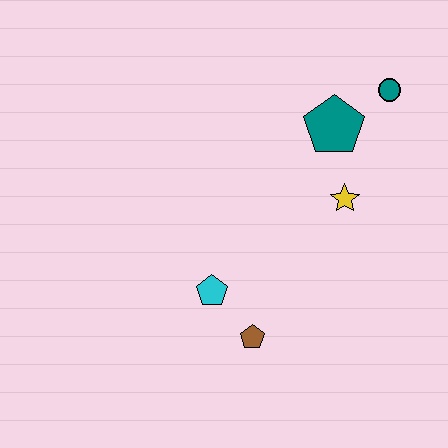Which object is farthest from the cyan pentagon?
The teal circle is farthest from the cyan pentagon.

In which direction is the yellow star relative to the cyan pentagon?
The yellow star is to the right of the cyan pentagon.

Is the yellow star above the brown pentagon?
Yes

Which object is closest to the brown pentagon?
The cyan pentagon is closest to the brown pentagon.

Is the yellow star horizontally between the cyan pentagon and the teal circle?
Yes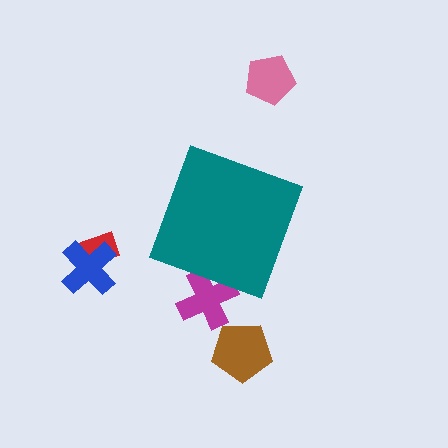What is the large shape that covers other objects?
A teal diamond.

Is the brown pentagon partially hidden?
No, the brown pentagon is fully visible.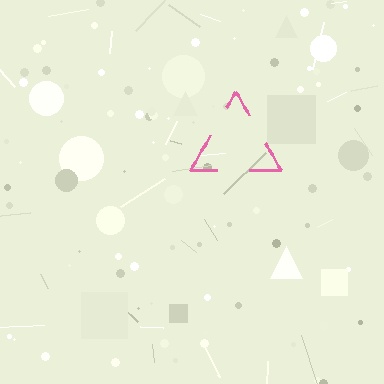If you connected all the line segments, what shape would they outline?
They would outline a triangle.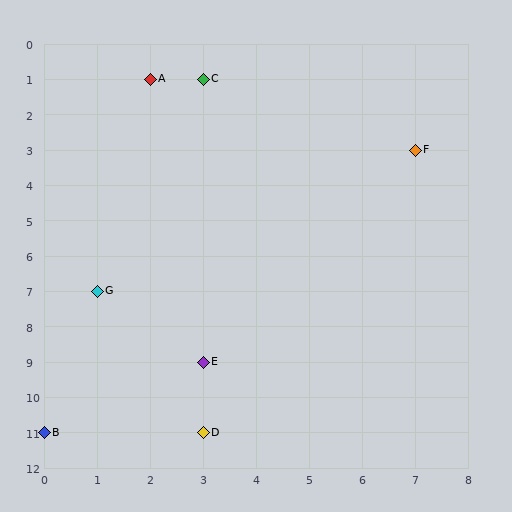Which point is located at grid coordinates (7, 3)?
Point F is at (7, 3).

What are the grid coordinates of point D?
Point D is at grid coordinates (3, 11).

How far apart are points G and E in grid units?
Points G and E are 2 columns and 2 rows apart (about 2.8 grid units diagonally).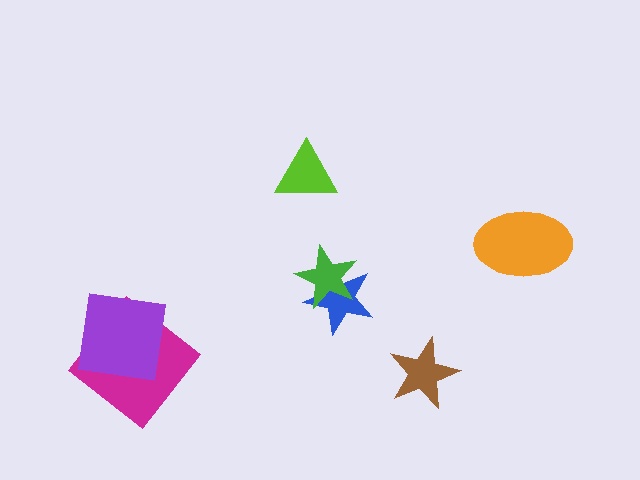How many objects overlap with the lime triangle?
0 objects overlap with the lime triangle.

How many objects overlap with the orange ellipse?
0 objects overlap with the orange ellipse.